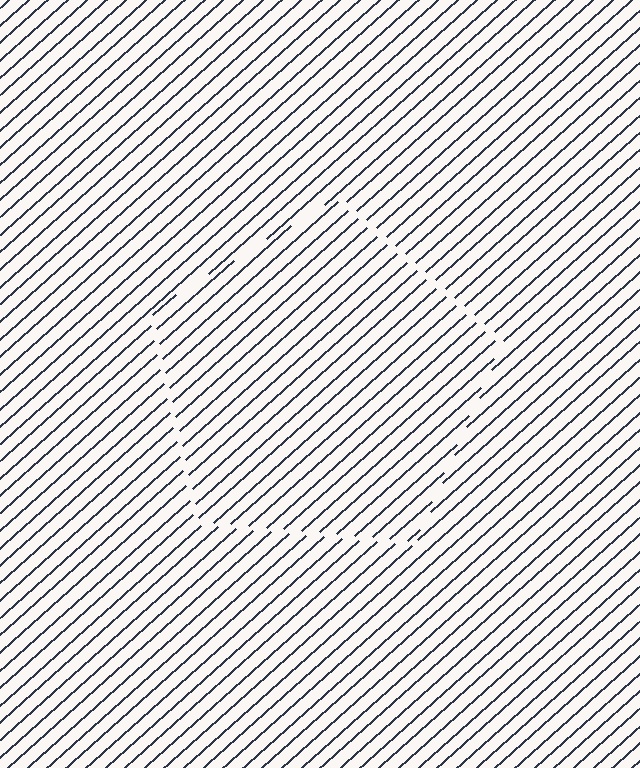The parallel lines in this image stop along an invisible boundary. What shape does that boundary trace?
An illusory pentagon. The interior of the shape contains the same grating, shifted by half a period — the contour is defined by the phase discontinuity where line-ends from the inner and outer gratings abut.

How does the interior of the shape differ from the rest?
The interior of the shape contains the same grating, shifted by half a period — the contour is defined by the phase discontinuity where line-ends from the inner and outer gratings abut.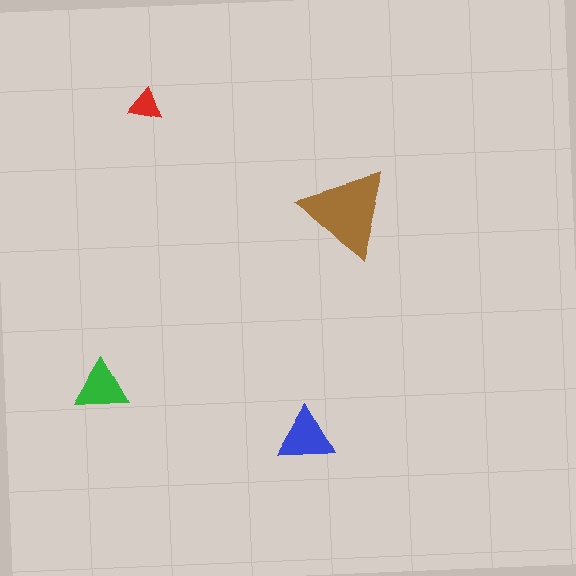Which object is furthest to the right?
The brown triangle is rightmost.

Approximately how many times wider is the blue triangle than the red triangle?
About 1.5 times wider.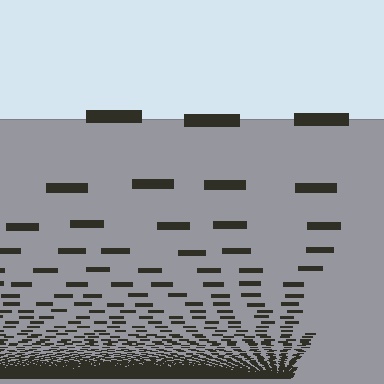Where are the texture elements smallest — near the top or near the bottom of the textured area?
Near the bottom.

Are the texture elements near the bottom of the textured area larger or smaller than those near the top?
Smaller. The gradient is inverted — elements near the bottom are smaller and denser.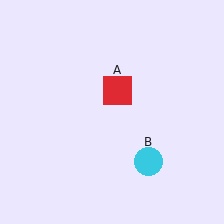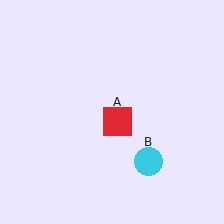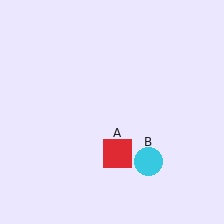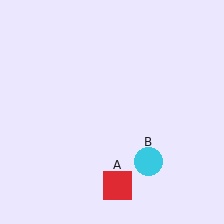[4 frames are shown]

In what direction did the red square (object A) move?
The red square (object A) moved down.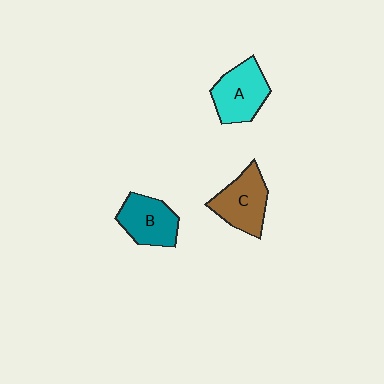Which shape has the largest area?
Shape A (cyan).